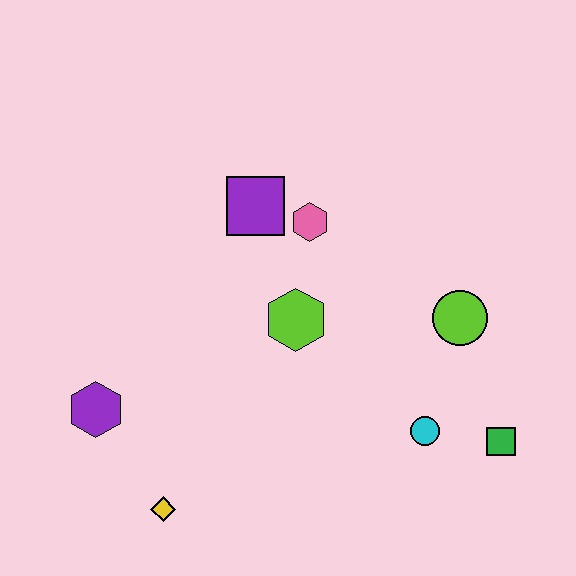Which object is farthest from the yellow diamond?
The lime circle is farthest from the yellow diamond.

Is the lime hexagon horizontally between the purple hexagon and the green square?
Yes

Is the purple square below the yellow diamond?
No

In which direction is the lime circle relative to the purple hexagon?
The lime circle is to the right of the purple hexagon.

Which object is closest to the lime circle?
The cyan circle is closest to the lime circle.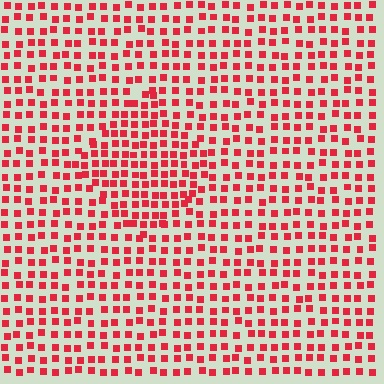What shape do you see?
I see a diamond.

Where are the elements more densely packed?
The elements are more densely packed inside the diamond boundary.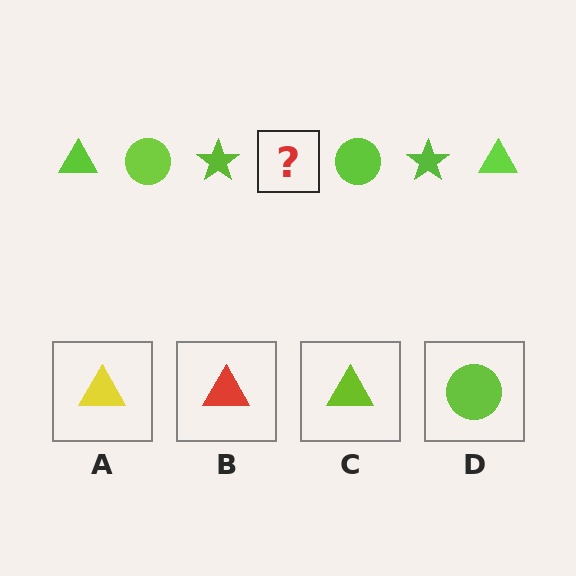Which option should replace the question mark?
Option C.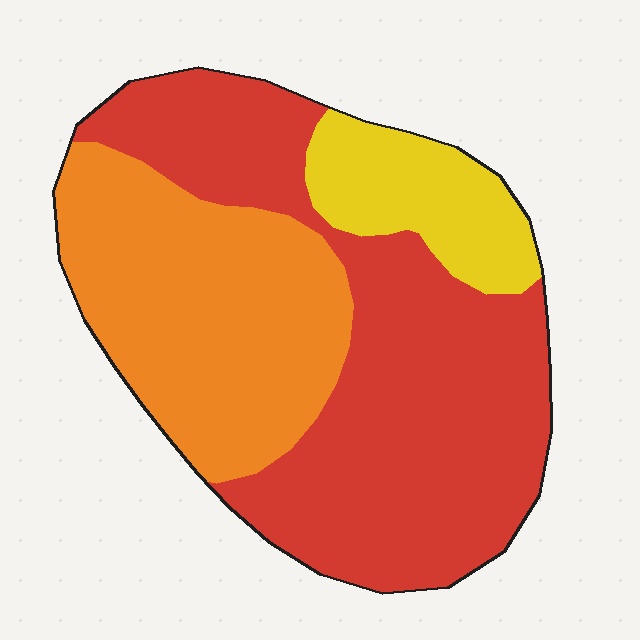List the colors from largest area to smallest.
From largest to smallest: red, orange, yellow.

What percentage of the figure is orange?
Orange covers about 35% of the figure.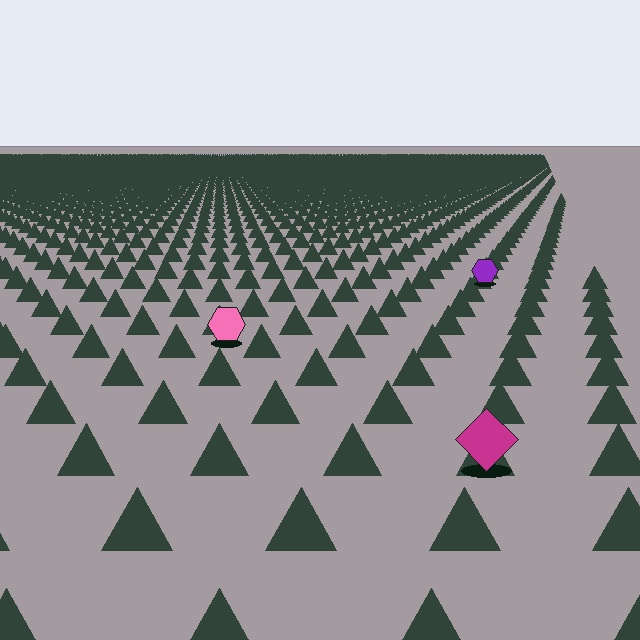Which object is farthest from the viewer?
The purple hexagon is farthest from the viewer. It appears smaller and the ground texture around it is denser.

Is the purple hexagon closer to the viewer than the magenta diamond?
No. The magenta diamond is closer — you can tell from the texture gradient: the ground texture is coarser near it.